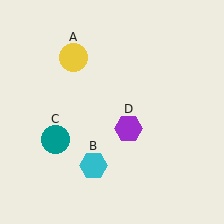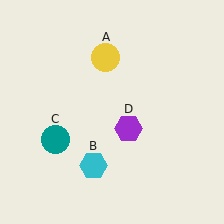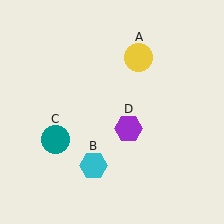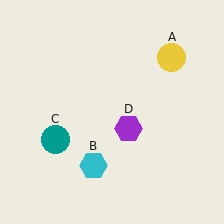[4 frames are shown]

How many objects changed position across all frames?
1 object changed position: yellow circle (object A).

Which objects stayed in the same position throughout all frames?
Cyan hexagon (object B) and teal circle (object C) and purple hexagon (object D) remained stationary.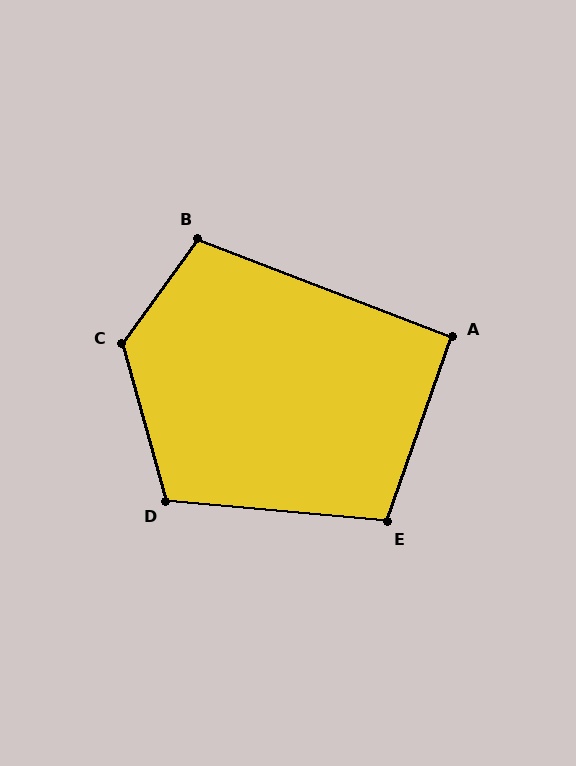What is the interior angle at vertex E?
Approximately 104 degrees (obtuse).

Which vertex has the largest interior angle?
C, at approximately 129 degrees.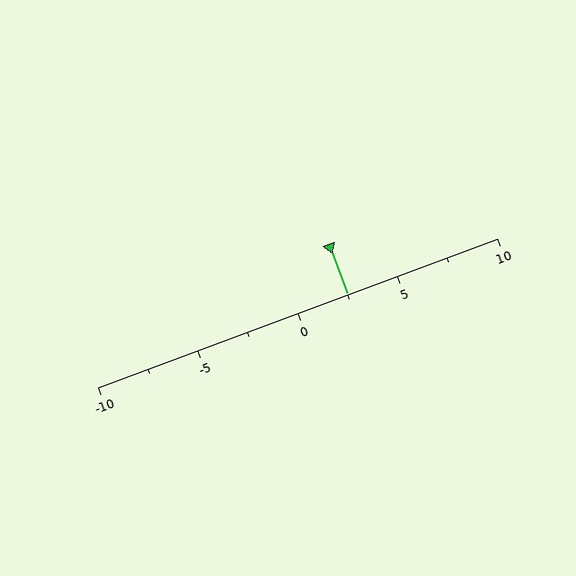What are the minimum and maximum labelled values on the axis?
The axis runs from -10 to 10.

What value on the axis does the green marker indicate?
The marker indicates approximately 2.5.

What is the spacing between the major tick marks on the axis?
The major ticks are spaced 5 apart.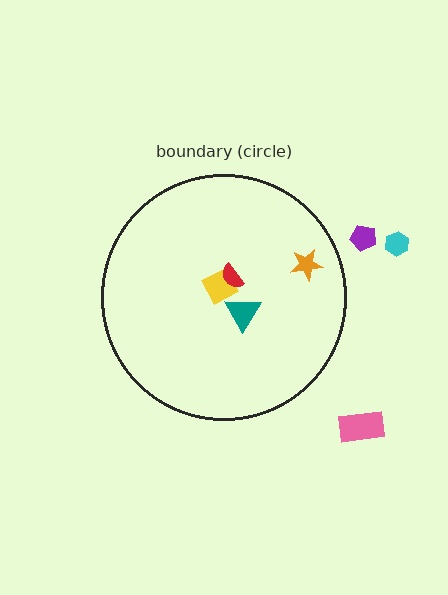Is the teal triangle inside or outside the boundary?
Inside.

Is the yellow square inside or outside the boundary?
Inside.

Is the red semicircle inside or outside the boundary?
Inside.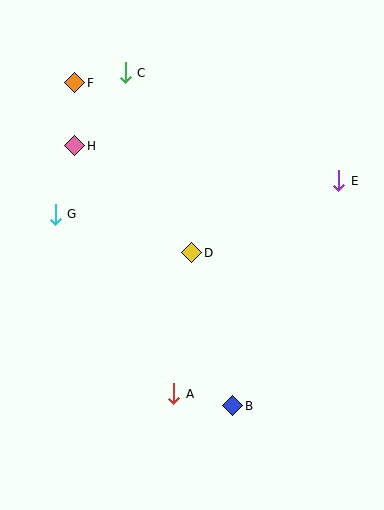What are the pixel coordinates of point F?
Point F is at (75, 83).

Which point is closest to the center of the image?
Point D at (192, 253) is closest to the center.